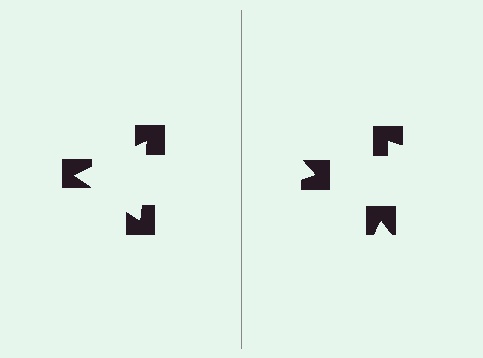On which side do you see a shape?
An illusory triangle appears on the left side. On the right side the wedge cuts are rotated, so no coherent shape forms.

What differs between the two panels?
The notched squares are positioned identically on both sides; only the wedge orientations differ. On the left they align to a triangle; on the right they are misaligned.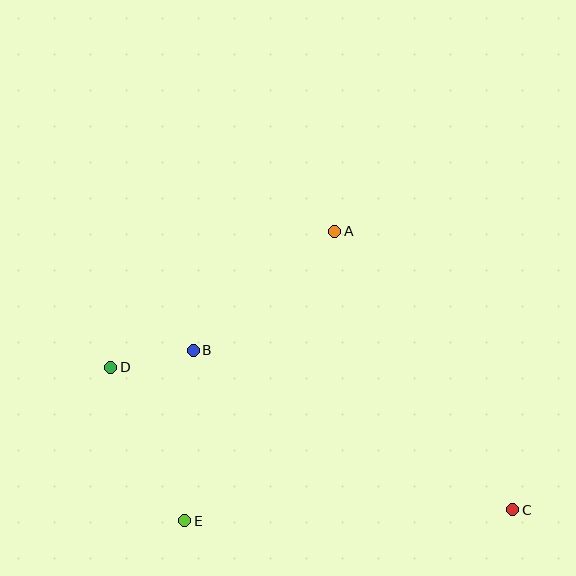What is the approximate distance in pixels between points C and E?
The distance between C and E is approximately 328 pixels.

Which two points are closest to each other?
Points B and D are closest to each other.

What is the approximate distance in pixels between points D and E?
The distance between D and E is approximately 171 pixels.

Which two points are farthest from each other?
Points C and D are farthest from each other.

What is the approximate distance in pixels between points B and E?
The distance between B and E is approximately 171 pixels.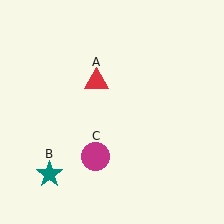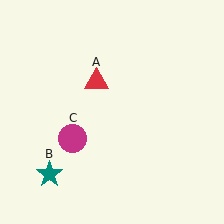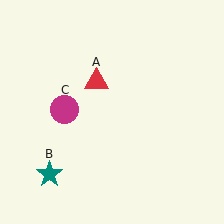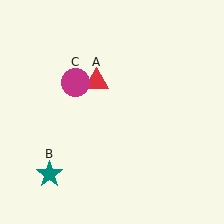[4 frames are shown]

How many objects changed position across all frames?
1 object changed position: magenta circle (object C).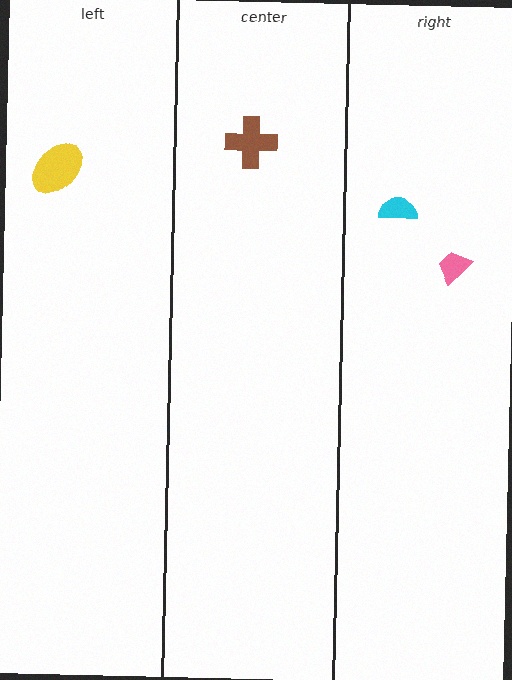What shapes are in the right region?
The cyan semicircle, the pink trapezoid.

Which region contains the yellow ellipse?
The left region.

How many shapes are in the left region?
1.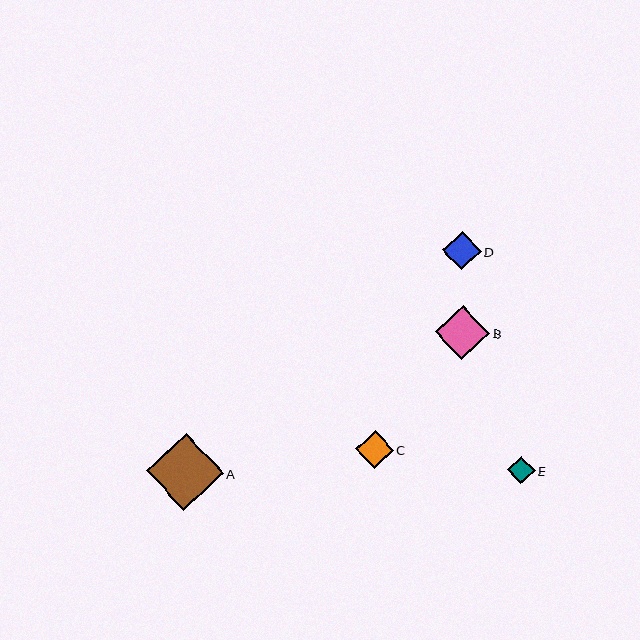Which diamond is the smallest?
Diamond E is the smallest with a size of approximately 27 pixels.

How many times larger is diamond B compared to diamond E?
Diamond B is approximately 2.0 times the size of diamond E.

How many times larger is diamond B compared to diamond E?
Diamond B is approximately 2.0 times the size of diamond E.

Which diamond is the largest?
Diamond A is the largest with a size of approximately 77 pixels.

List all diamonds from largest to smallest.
From largest to smallest: A, B, D, C, E.